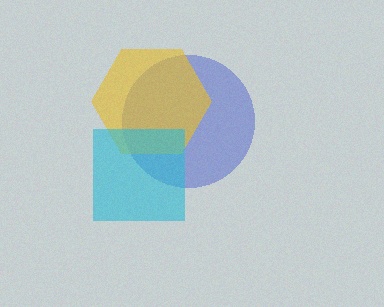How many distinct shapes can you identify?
There are 3 distinct shapes: a blue circle, a yellow hexagon, a cyan square.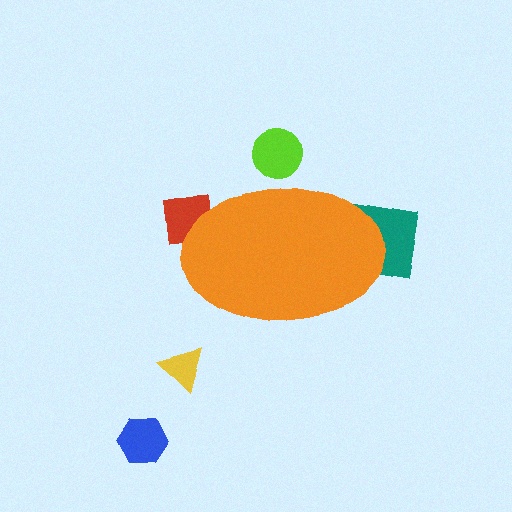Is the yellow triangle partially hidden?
No, the yellow triangle is fully visible.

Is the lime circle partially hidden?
Yes, the lime circle is partially hidden behind the orange ellipse.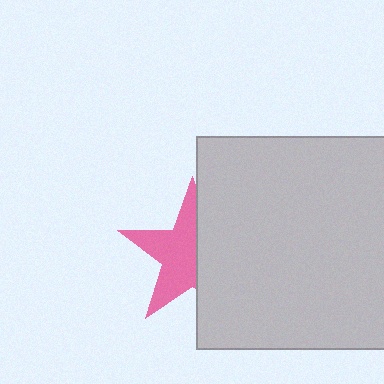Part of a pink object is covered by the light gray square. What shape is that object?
It is a star.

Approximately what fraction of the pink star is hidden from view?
Roughly 45% of the pink star is hidden behind the light gray square.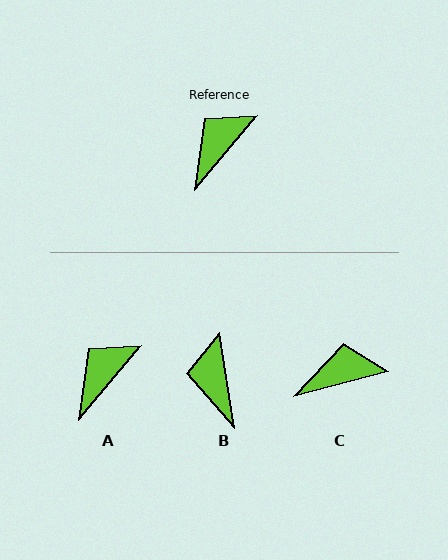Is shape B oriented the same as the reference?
No, it is off by about 49 degrees.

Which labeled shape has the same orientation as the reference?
A.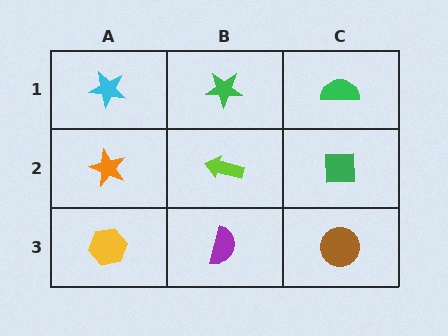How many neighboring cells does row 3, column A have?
2.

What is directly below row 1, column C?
A green square.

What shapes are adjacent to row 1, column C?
A green square (row 2, column C), a green star (row 1, column B).